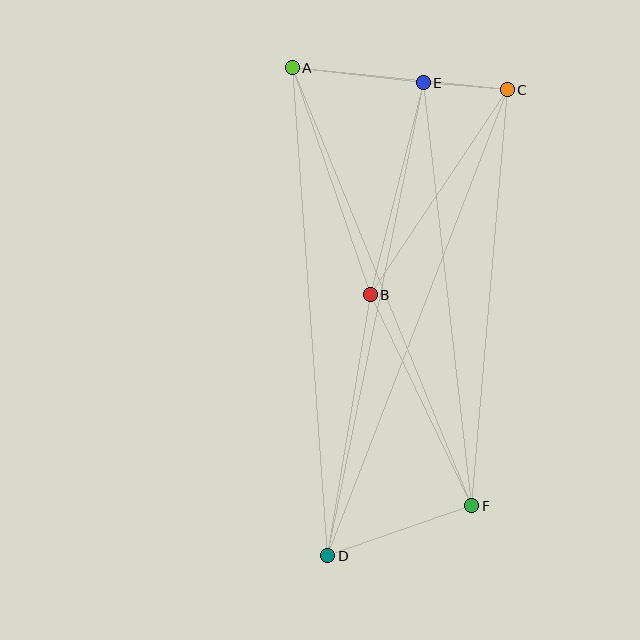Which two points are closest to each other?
Points C and E are closest to each other.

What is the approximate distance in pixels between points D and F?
The distance between D and F is approximately 153 pixels.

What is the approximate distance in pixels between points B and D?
The distance between B and D is approximately 265 pixels.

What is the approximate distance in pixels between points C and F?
The distance between C and F is approximately 417 pixels.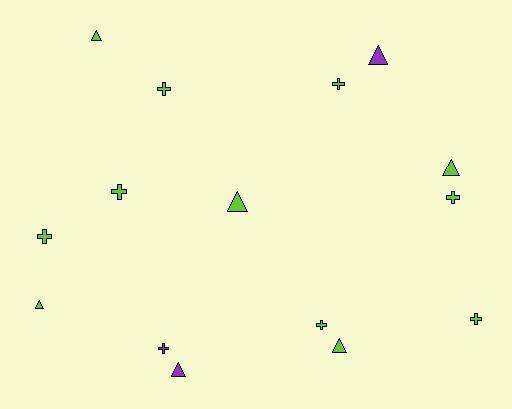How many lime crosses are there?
There are 7 lime crosses.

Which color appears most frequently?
Lime, with 12 objects.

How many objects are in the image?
There are 15 objects.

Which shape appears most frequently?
Cross, with 8 objects.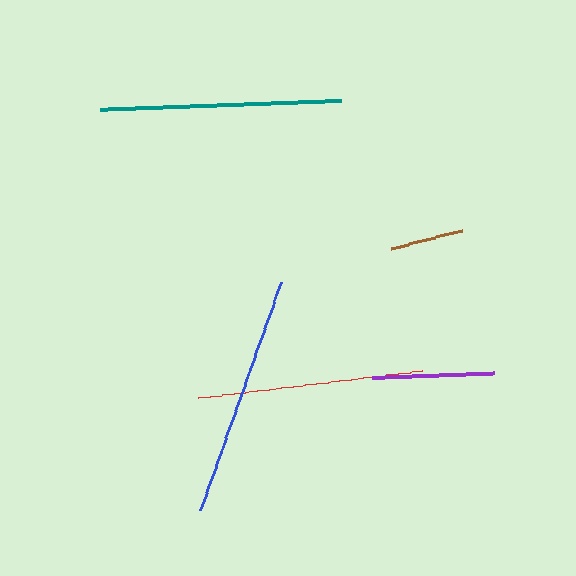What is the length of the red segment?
The red segment is approximately 227 pixels long.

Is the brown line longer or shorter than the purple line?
The purple line is longer than the brown line.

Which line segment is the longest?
The blue line is the longest at approximately 242 pixels.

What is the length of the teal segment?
The teal segment is approximately 241 pixels long.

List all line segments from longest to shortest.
From longest to shortest: blue, teal, red, purple, brown.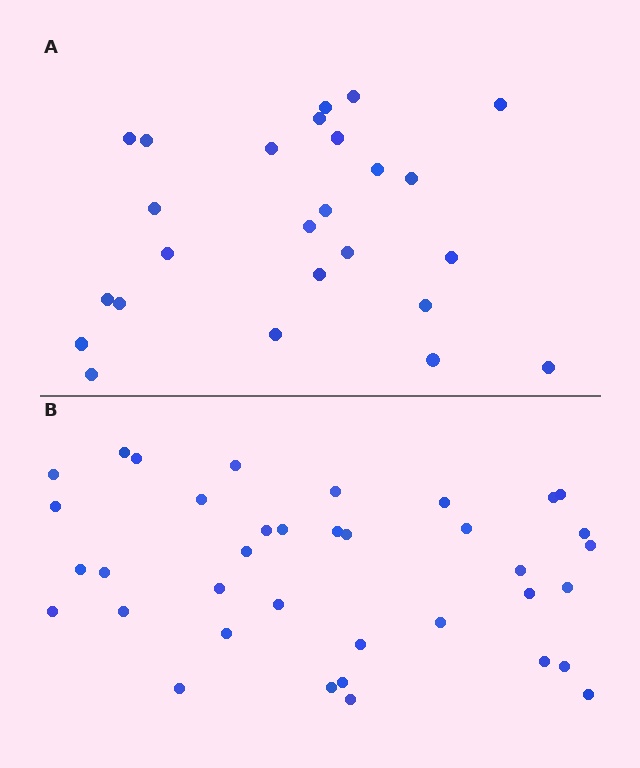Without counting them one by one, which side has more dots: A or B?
Region B (the bottom region) has more dots.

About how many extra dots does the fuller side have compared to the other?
Region B has roughly 12 or so more dots than region A.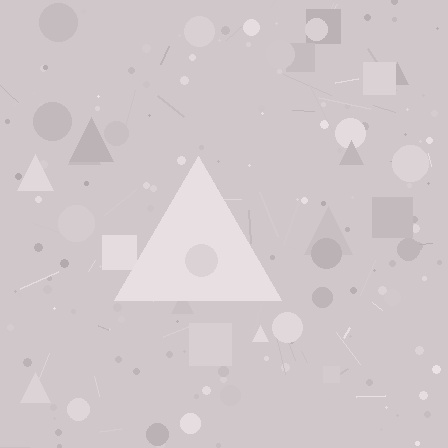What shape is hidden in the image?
A triangle is hidden in the image.